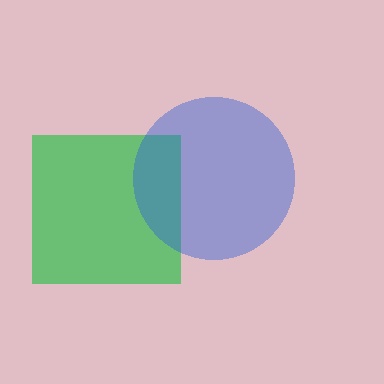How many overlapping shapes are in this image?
There are 2 overlapping shapes in the image.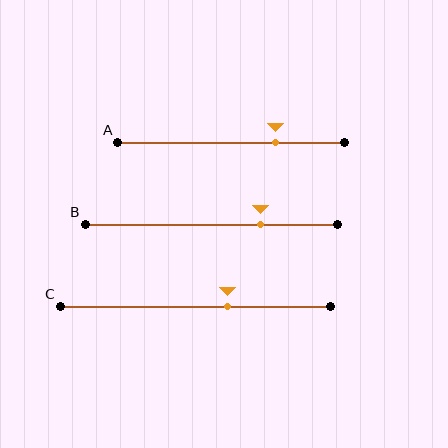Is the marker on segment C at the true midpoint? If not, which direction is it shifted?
No, the marker on segment C is shifted to the right by about 12% of the segment length.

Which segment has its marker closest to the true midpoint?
Segment C has its marker closest to the true midpoint.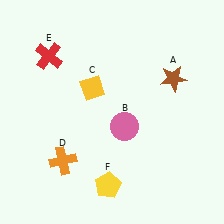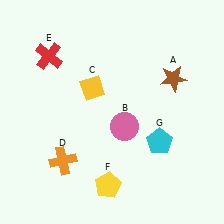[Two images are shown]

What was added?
A cyan pentagon (G) was added in Image 2.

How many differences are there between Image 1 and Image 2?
There is 1 difference between the two images.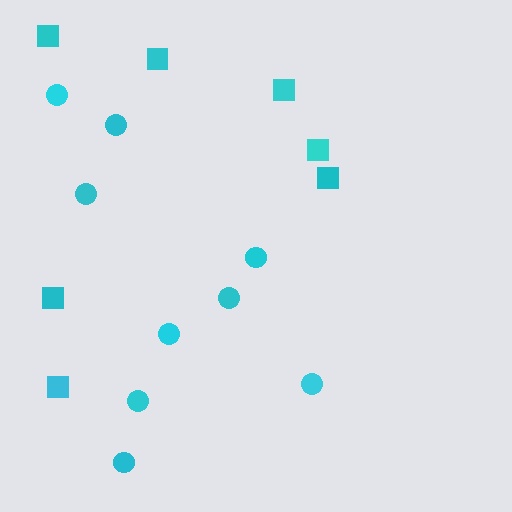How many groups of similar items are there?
There are 2 groups: one group of squares (7) and one group of circles (9).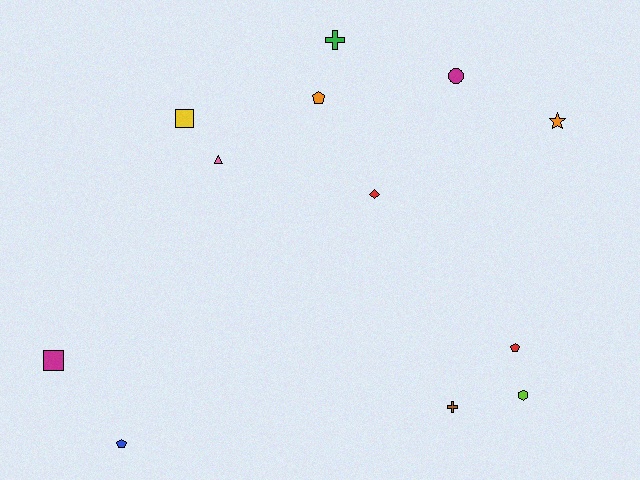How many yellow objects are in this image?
There is 1 yellow object.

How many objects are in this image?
There are 12 objects.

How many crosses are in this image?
There are 2 crosses.